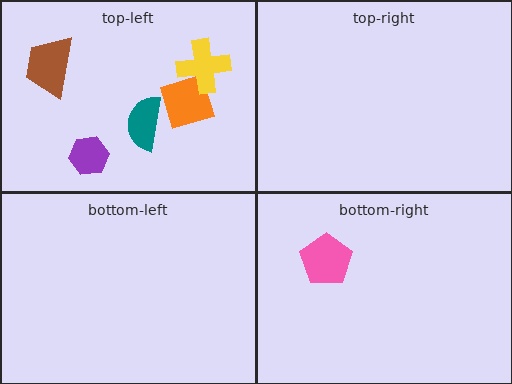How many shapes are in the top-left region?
5.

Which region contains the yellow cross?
The top-left region.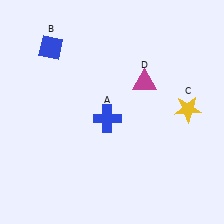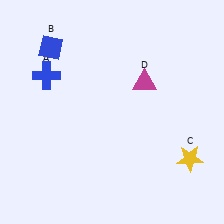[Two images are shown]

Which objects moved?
The objects that moved are: the blue cross (A), the yellow star (C).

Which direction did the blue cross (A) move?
The blue cross (A) moved left.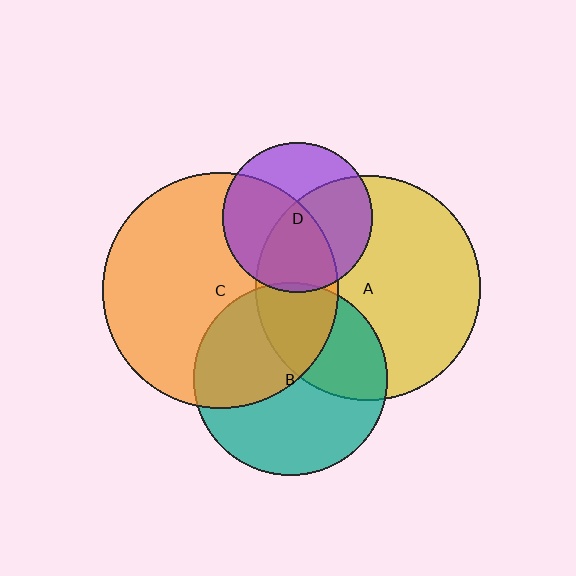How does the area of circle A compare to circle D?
Approximately 2.2 times.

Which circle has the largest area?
Circle C (orange).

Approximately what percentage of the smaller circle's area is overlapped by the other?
Approximately 25%.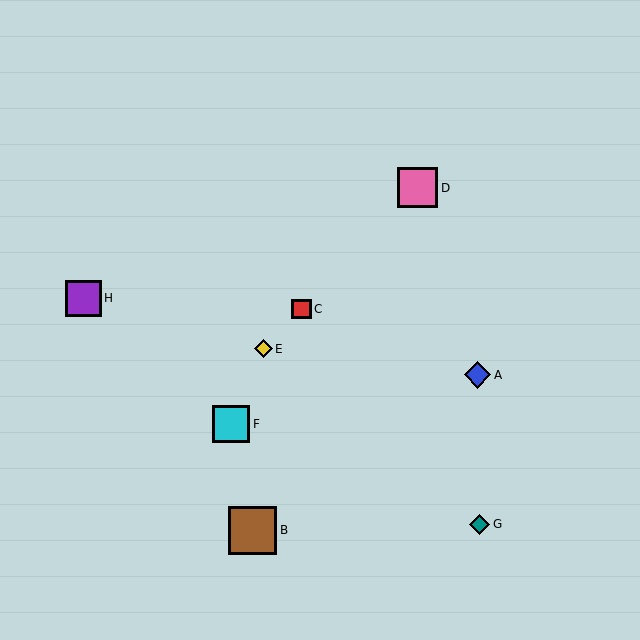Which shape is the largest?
The brown square (labeled B) is the largest.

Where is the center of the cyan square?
The center of the cyan square is at (231, 424).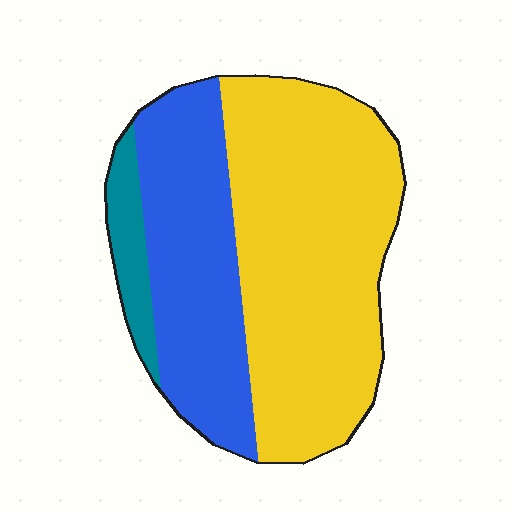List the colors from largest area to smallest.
From largest to smallest: yellow, blue, teal.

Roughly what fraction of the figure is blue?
Blue covers about 35% of the figure.